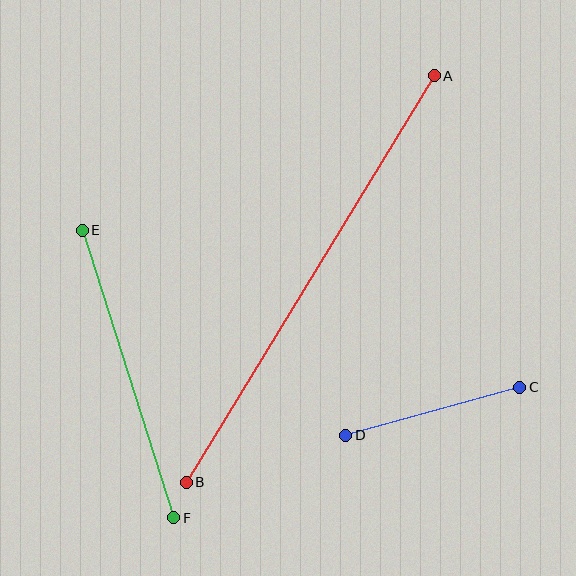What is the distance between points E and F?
The distance is approximately 302 pixels.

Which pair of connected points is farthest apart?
Points A and B are farthest apart.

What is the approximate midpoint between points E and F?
The midpoint is at approximately (128, 374) pixels.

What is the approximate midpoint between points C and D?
The midpoint is at approximately (433, 411) pixels.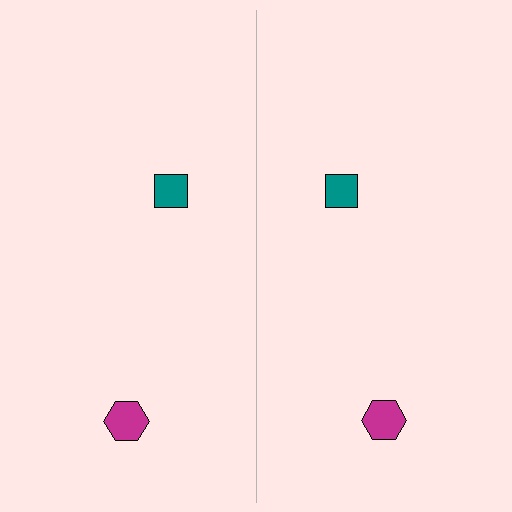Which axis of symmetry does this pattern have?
The pattern has a vertical axis of symmetry running through the center of the image.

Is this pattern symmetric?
Yes, this pattern has bilateral (reflection) symmetry.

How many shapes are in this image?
There are 4 shapes in this image.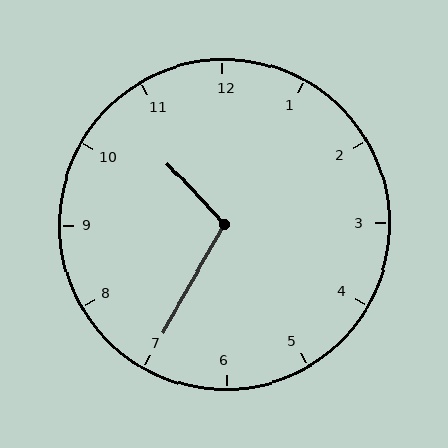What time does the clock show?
10:35.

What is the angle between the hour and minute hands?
Approximately 108 degrees.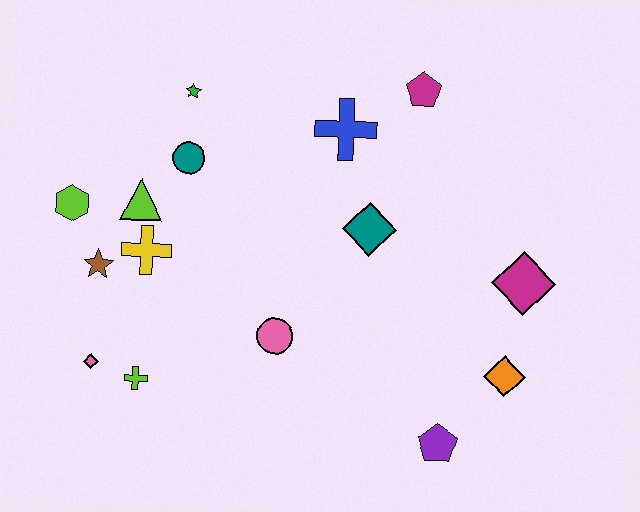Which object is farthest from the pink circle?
The magenta pentagon is farthest from the pink circle.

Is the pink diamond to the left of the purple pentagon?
Yes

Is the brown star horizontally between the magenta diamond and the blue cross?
No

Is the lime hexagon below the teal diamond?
No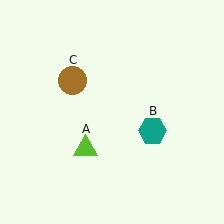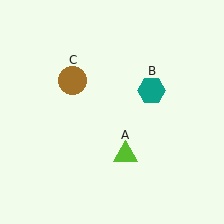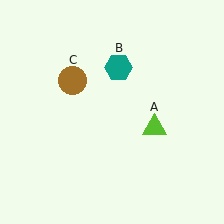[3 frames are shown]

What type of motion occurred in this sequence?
The lime triangle (object A), teal hexagon (object B) rotated counterclockwise around the center of the scene.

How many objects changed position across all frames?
2 objects changed position: lime triangle (object A), teal hexagon (object B).